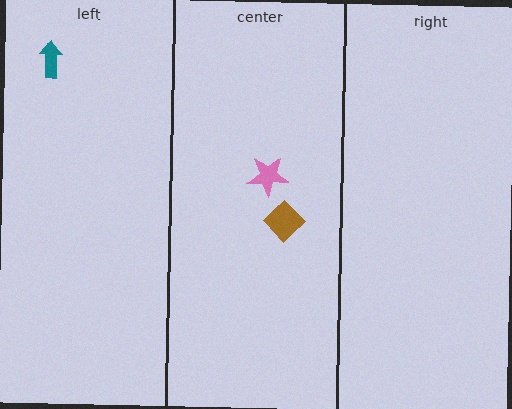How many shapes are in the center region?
2.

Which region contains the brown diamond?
The center region.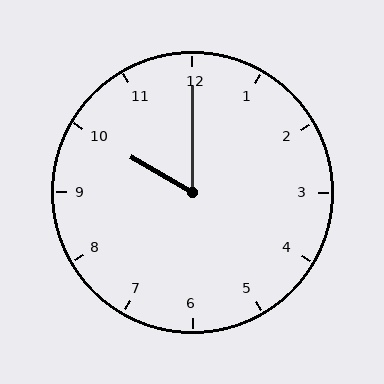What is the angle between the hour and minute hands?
Approximately 60 degrees.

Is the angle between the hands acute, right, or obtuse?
It is acute.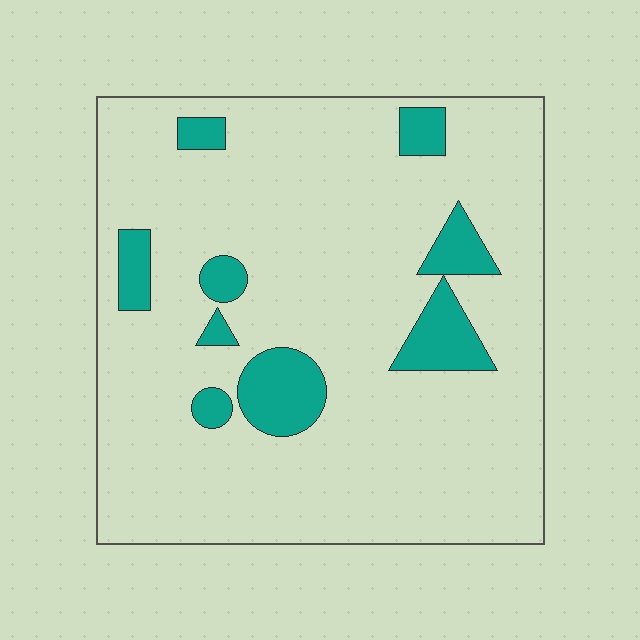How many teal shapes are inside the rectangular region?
9.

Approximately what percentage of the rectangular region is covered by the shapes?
Approximately 15%.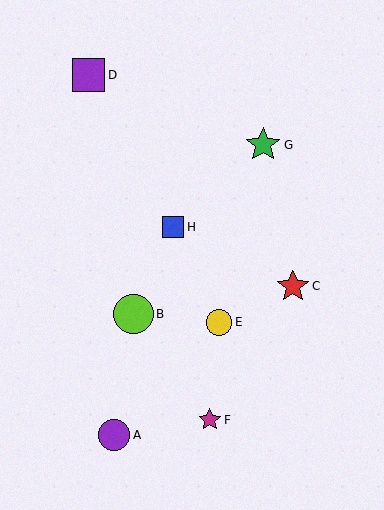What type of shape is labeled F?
Shape F is a magenta star.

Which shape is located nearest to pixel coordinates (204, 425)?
The magenta star (labeled F) at (210, 420) is nearest to that location.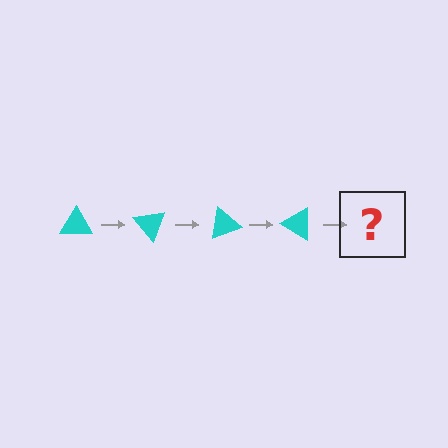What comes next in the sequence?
The next element should be a cyan triangle rotated 200 degrees.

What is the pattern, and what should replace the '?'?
The pattern is that the triangle rotates 50 degrees each step. The '?' should be a cyan triangle rotated 200 degrees.